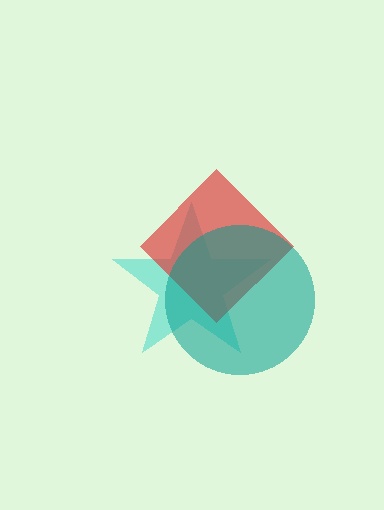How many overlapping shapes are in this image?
There are 3 overlapping shapes in the image.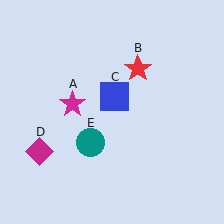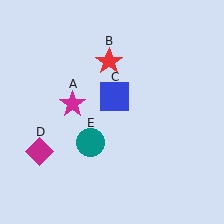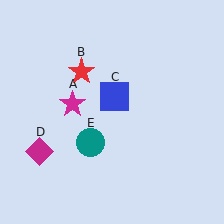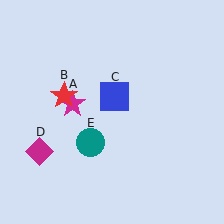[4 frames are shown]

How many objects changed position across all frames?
1 object changed position: red star (object B).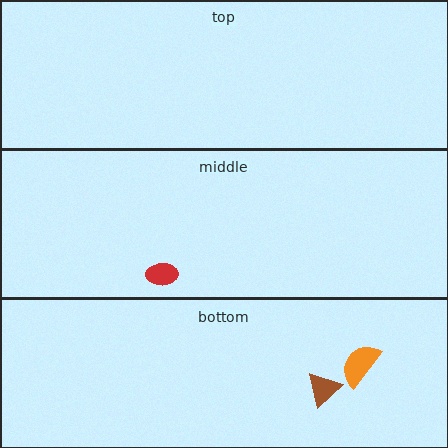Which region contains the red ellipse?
The middle region.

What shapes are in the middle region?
The red ellipse.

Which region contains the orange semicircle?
The bottom region.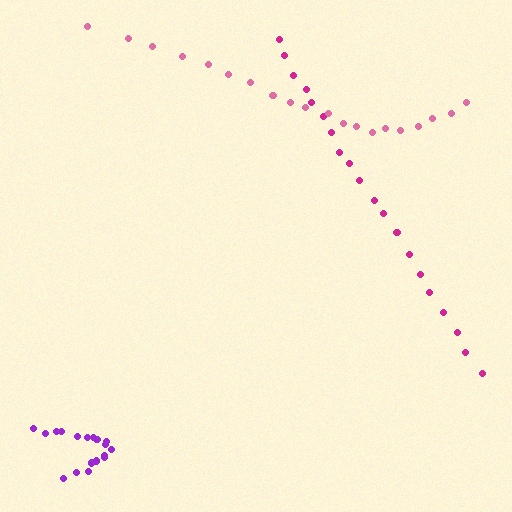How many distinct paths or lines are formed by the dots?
There are 3 distinct paths.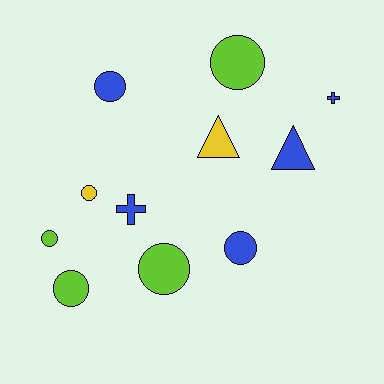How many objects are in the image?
There are 11 objects.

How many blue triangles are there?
There is 1 blue triangle.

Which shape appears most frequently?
Circle, with 7 objects.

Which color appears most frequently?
Blue, with 5 objects.